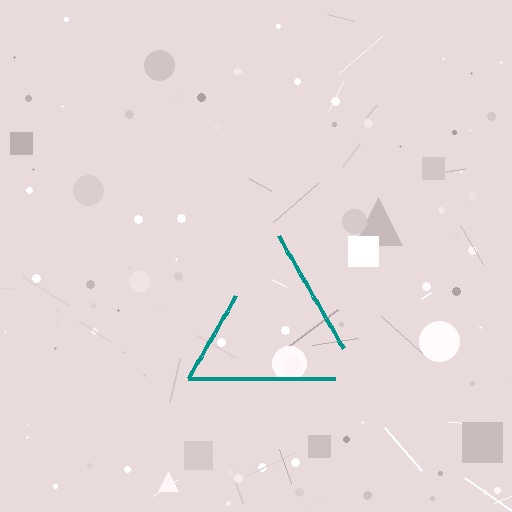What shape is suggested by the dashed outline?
The dashed outline suggests a triangle.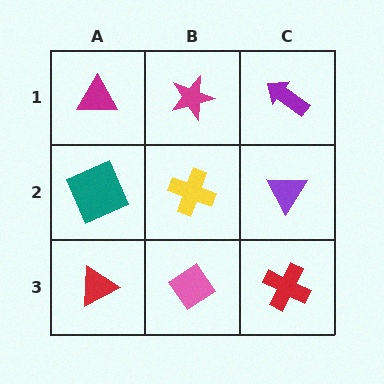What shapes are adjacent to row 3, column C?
A purple triangle (row 2, column C), a pink diamond (row 3, column B).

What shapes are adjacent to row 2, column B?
A magenta star (row 1, column B), a pink diamond (row 3, column B), a teal square (row 2, column A), a purple triangle (row 2, column C).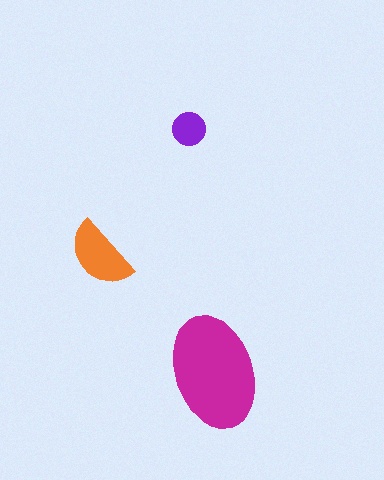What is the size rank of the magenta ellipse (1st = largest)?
1st.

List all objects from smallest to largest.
The purple circle, the orange semicircle, the magenta ellipse.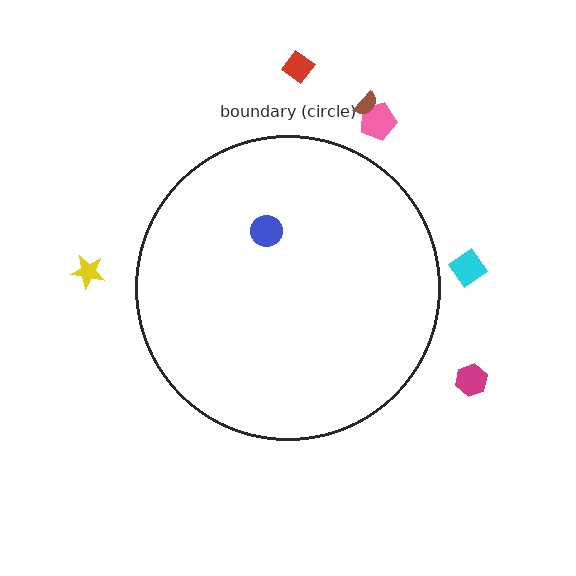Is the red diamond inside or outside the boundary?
Outside.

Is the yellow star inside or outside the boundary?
Outside.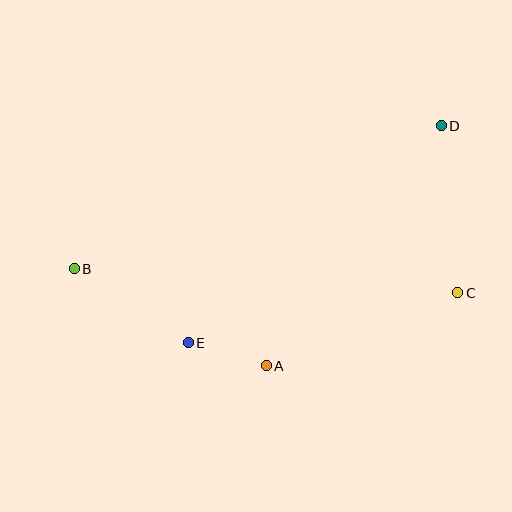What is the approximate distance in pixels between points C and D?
The distance between C and D is approximately 168 pixels.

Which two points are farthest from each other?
Points B and D are farthest from each other.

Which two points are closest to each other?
Points A and E are closest to each other.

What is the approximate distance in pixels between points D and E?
The distance between D and E is approximately 334 pixels.